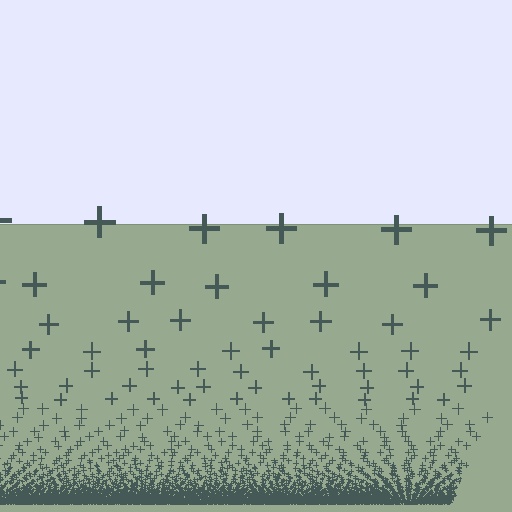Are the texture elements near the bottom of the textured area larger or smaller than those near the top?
Smaller. The gradient is inverted — elements near the bottom are smaller and denser.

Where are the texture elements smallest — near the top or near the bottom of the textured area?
Near the bottom.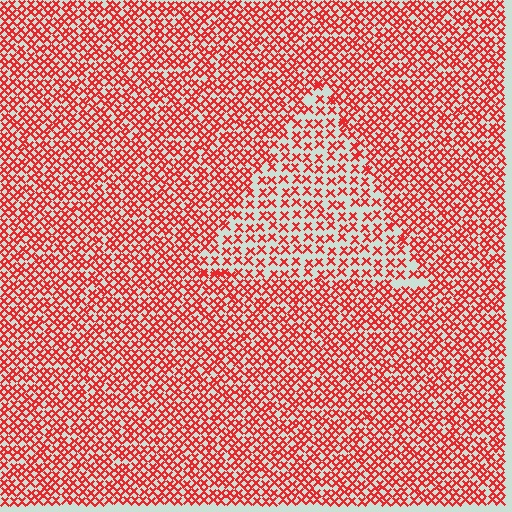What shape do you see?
I see a triangle.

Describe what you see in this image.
The image contains small red elements arranged at two different densities. A triangle-shaped region is visible where the elements are less densely packed than the surrounding area.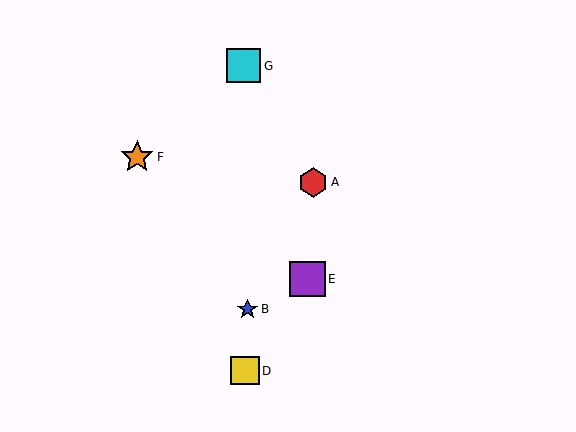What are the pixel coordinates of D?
Object D is at (245, 371).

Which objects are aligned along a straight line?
Objects C, D, E are aligned along a straight line.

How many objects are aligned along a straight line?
3 objects (C, D, E) are aligned along a straight line.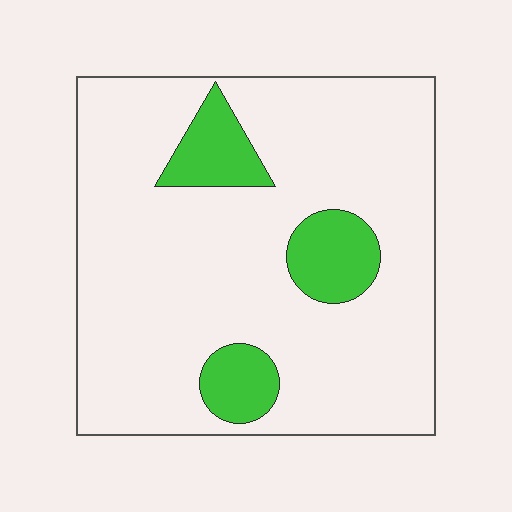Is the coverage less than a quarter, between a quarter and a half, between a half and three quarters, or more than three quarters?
Less than a quarter.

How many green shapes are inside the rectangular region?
3.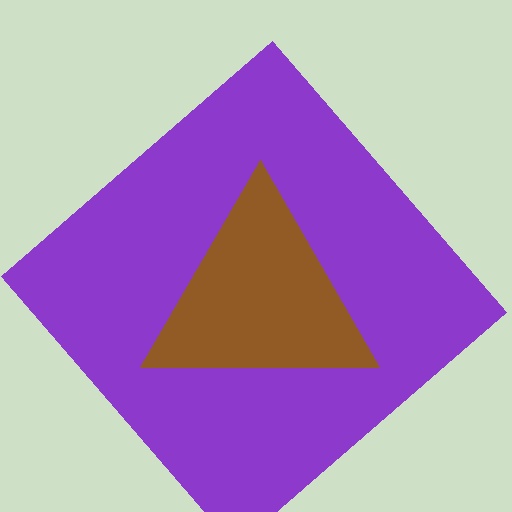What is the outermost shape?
The purple diamond.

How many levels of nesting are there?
2.